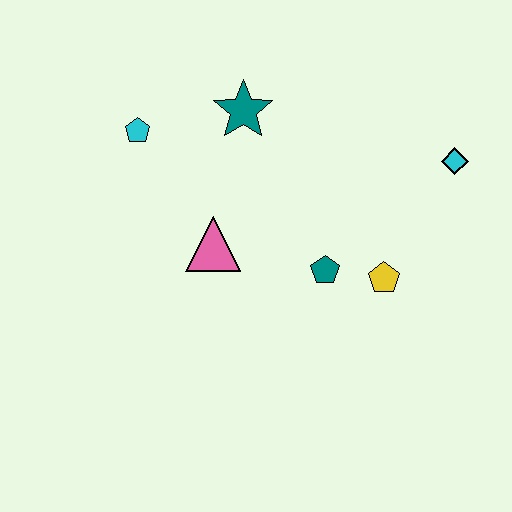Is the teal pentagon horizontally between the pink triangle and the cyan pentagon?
No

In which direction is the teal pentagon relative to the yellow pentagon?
The teal pentagon is to the left of the yellow pentagon.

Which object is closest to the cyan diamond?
The yellow pentagon is closest to the cyan diamond.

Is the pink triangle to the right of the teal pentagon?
No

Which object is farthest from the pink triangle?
The cyan diamond is farthest from the pink triangle.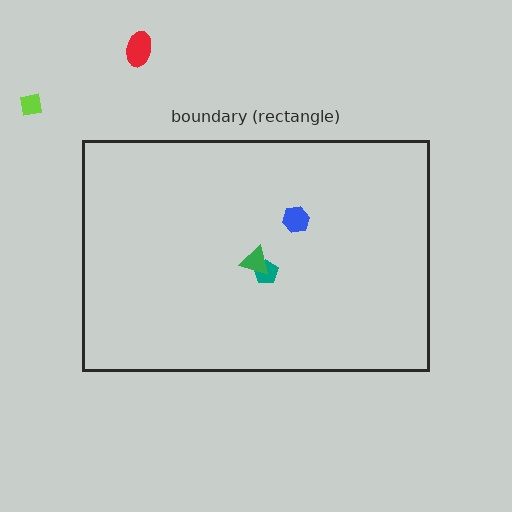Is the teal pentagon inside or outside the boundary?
Inside.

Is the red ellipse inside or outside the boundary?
Outside.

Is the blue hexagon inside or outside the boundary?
Inside.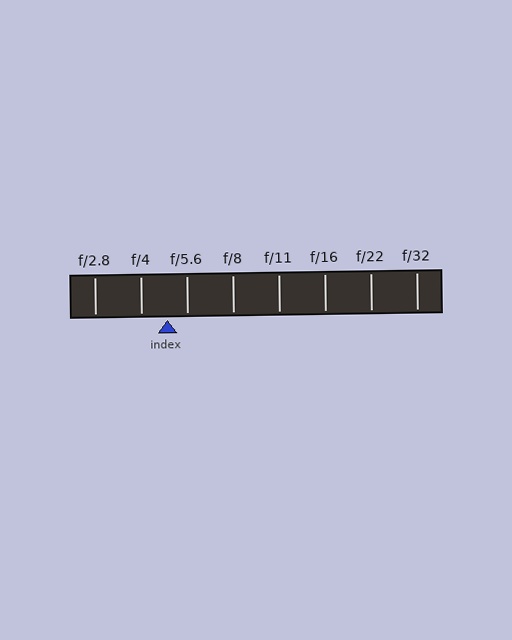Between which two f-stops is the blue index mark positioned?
The index mark is between f/4 and f/5.6.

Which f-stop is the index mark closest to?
The index mark is closest to f/5.6.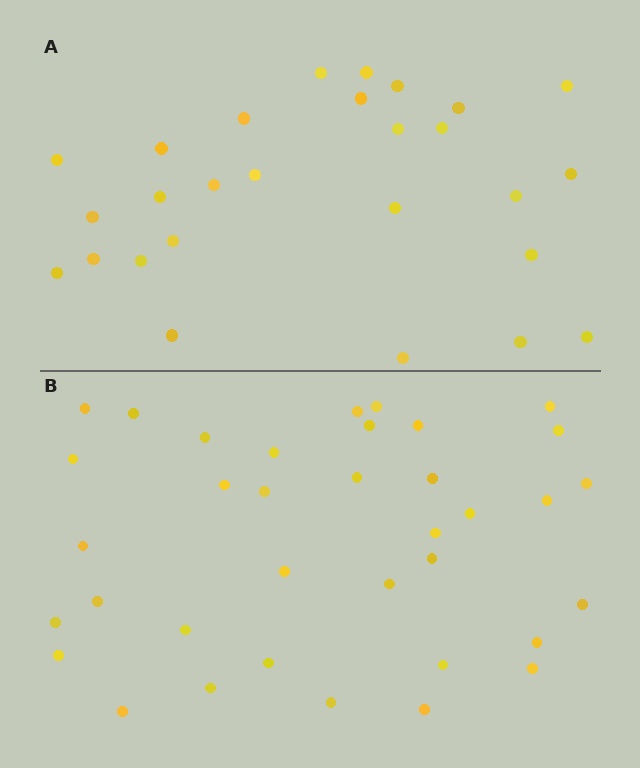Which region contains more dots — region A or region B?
Region B (the bottom region) has more dots.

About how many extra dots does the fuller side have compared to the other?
Region B has roughly 8 or so more dots than region A.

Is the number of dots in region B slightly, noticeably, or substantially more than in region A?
Region B has noticeably more, but not dramatically so. The ratio is roughly 1.3 to 1.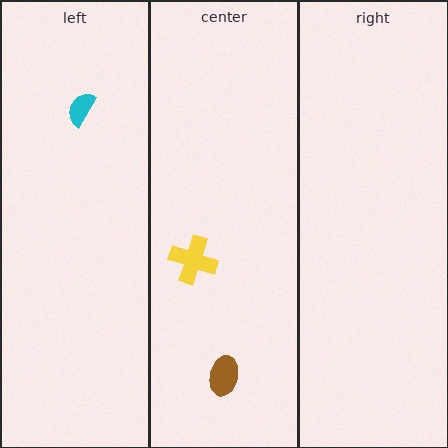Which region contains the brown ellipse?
The center region.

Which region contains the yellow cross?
The center region.